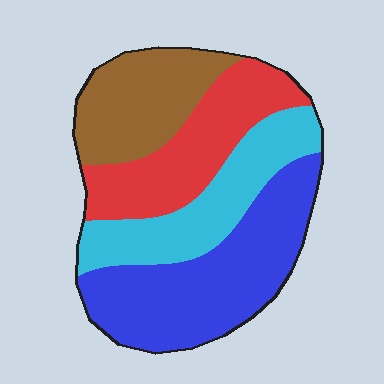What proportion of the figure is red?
Red takes up between a sixth and a third of the figure.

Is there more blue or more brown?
Blue.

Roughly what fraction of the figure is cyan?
Cyan covers around 20% of the figure.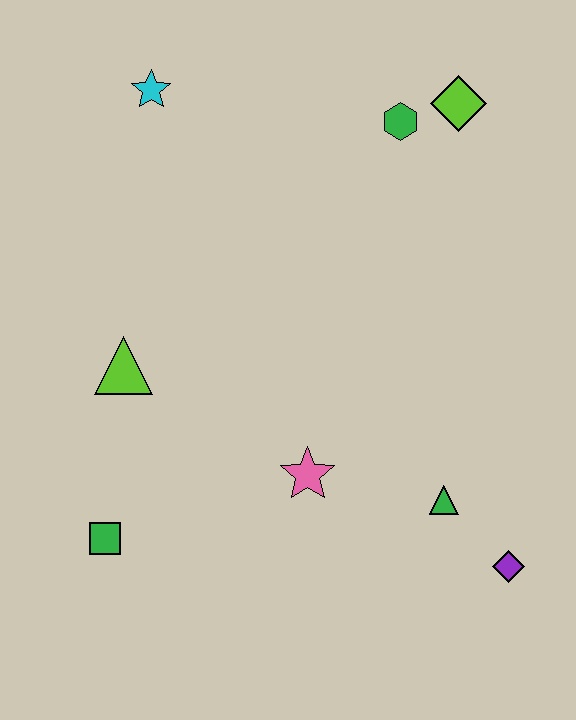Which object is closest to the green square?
The lime triangle is closest to the green square.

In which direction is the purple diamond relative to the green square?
The purple diamond is to the right of the green square.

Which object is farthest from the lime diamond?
The green square is farthest from the lime diamond.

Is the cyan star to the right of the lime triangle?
Yes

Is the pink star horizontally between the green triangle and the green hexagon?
No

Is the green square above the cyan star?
No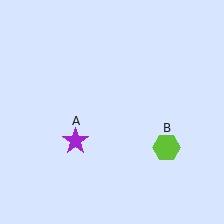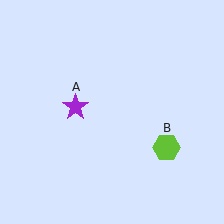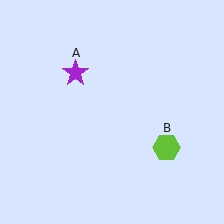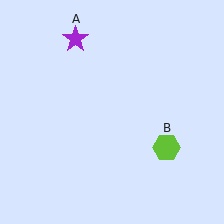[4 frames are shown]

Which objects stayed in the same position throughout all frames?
Lime hexagon (object B) remained stationary.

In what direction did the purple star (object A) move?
The purple star (object A) moved up.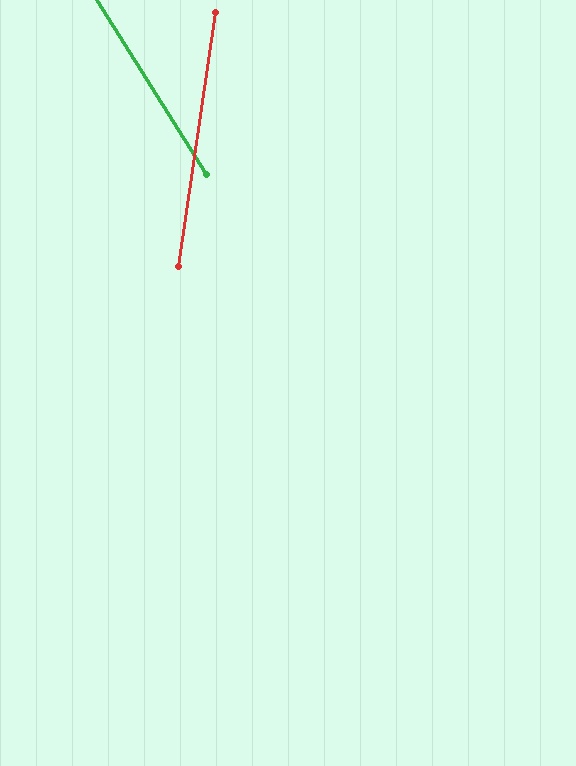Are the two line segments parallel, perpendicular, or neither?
Neither parallel nor perpendicular — they differ by about 40°.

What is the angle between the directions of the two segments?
Approximately 40 degrees.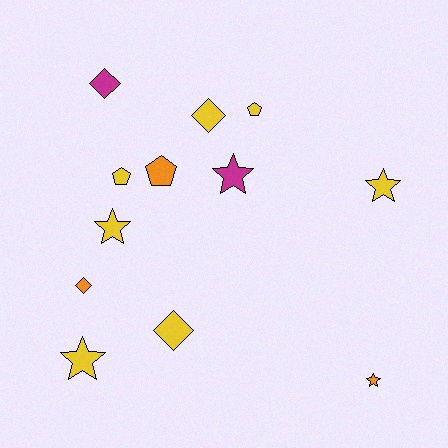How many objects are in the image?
There are 12 objects.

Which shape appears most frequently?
Star, with 5 objects.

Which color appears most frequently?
Yellow, with 7 objects.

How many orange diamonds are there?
There is 1 orange diamond.